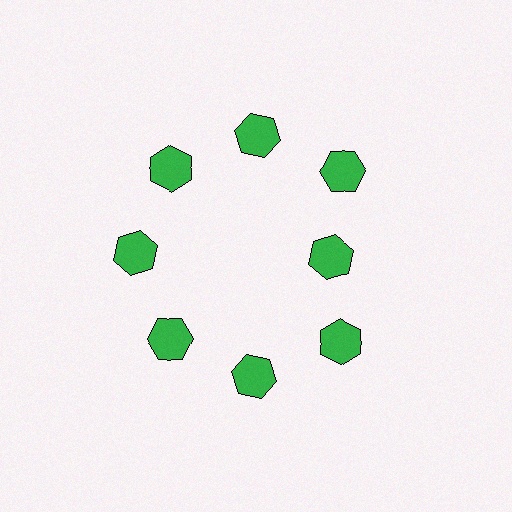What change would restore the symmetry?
The symmetry would be restored by moving it outward, back onto the ring so that all 8 hexagons sit at equal angles and equal distance from the center.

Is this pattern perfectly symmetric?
No. The 8 green hexagons are arranged in a ring, but one element near the 3 o'clock position is pulled inward toward the center, breaking the 8-fold rotational symmetry.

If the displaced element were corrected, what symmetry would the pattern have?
It would have 8-fold rotational symmetry — the pattern would map onto itself every 45 degrees.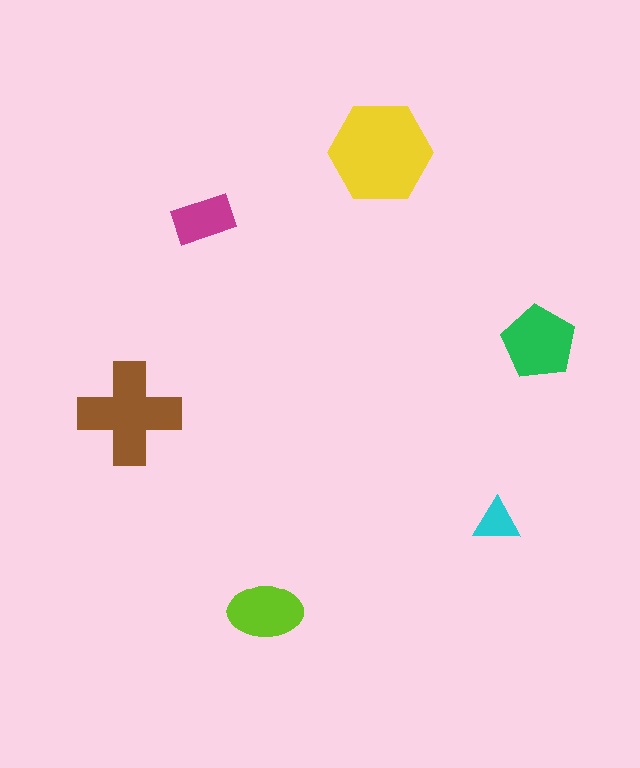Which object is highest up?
The yellow hexagon is topmost.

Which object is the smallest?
The cyan triangle.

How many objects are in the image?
There are 6 objects in the image.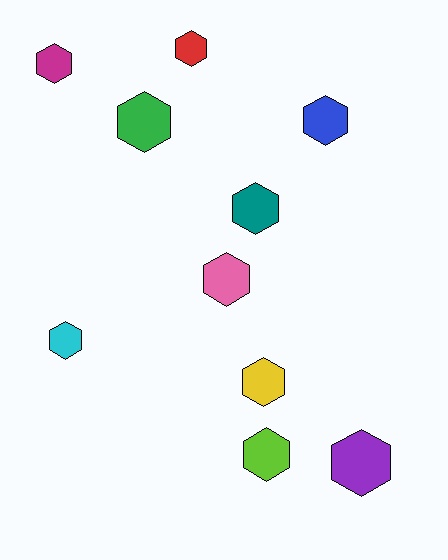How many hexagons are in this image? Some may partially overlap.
There are 10 hexagons.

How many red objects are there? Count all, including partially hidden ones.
There is 1 red object.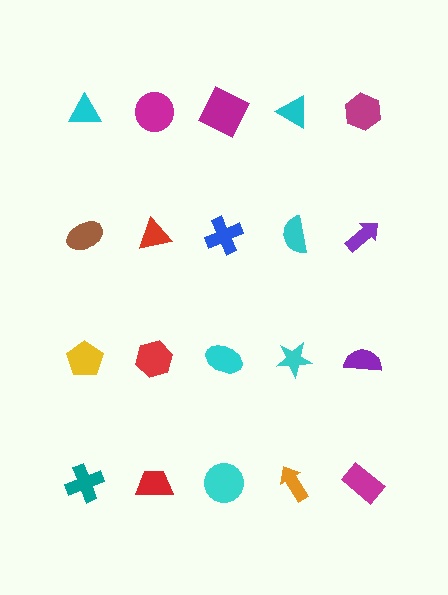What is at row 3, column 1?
A yellow pentagon.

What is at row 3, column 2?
A red hexagon.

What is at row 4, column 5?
A magenta rectangle.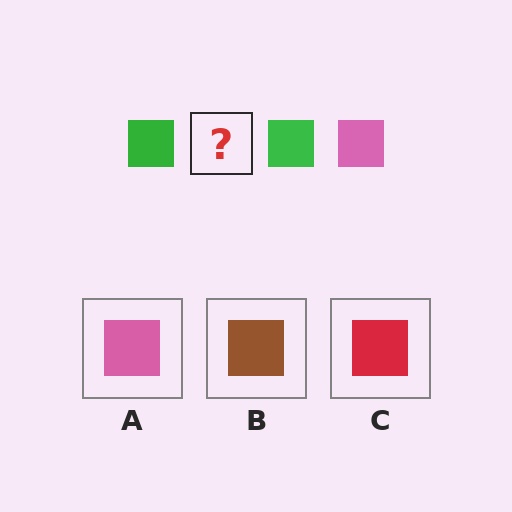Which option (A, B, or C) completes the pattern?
A.